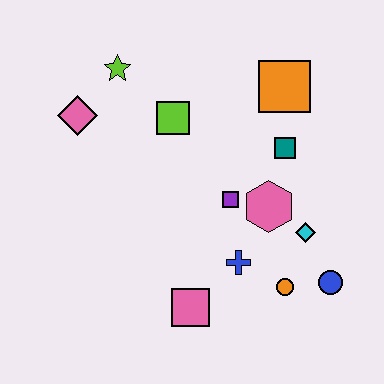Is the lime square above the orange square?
No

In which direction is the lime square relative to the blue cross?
The lime square is above the blue cross.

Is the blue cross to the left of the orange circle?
Yes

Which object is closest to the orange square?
The teal square is closest to the orange square.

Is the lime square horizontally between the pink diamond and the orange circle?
Yes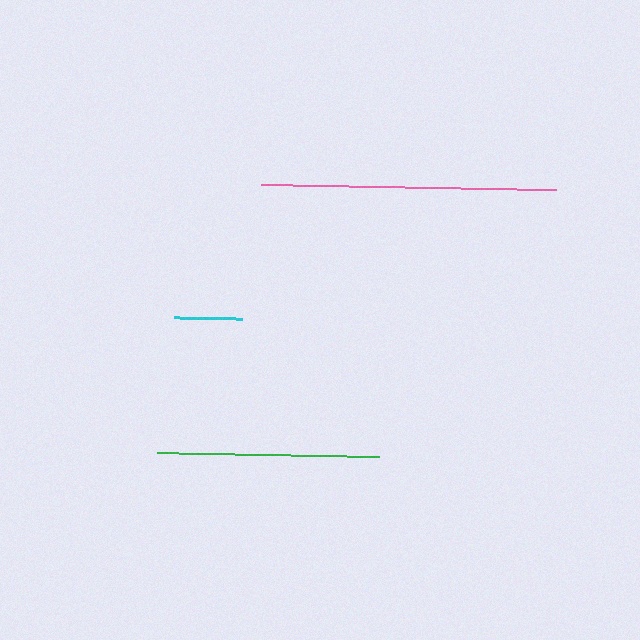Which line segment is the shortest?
The cyan line is the shortest at approximately 68 pixels.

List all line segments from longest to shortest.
From longest to shortest: pink, green, cyan.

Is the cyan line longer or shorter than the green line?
The green line is longer than the cyan line.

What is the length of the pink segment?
The pink segment is approximately 295 pixels long.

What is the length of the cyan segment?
The cyan segment is approximately 68 pixels long.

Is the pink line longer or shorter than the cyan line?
The pink line is longer than the cyan line.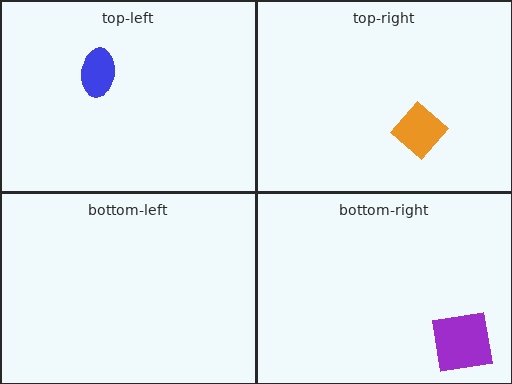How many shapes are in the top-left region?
1.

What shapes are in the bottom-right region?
The purple square.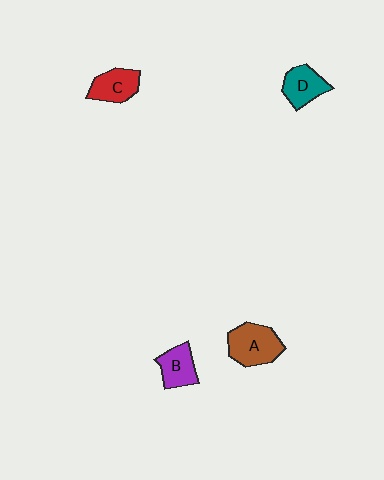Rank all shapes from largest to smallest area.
From largest to smallest: A (brown), C (red), D (teal), B (purple).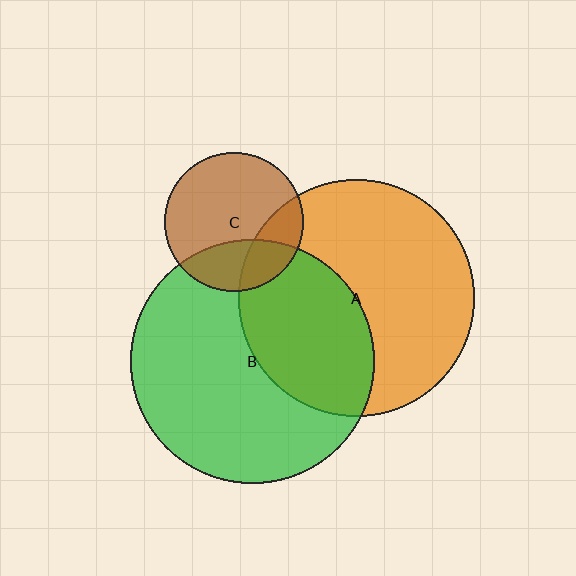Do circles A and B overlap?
Yes.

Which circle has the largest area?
Circle B (green).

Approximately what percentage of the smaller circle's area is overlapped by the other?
Approximately 40%.